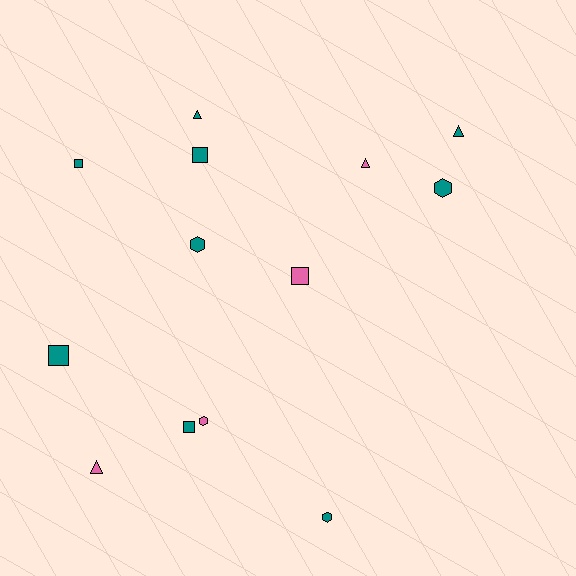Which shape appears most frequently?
Square, with 5 objects.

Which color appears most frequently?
Teal, with 9 objects.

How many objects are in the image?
There are 13 objects.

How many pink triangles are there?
There are 2 pink triangles.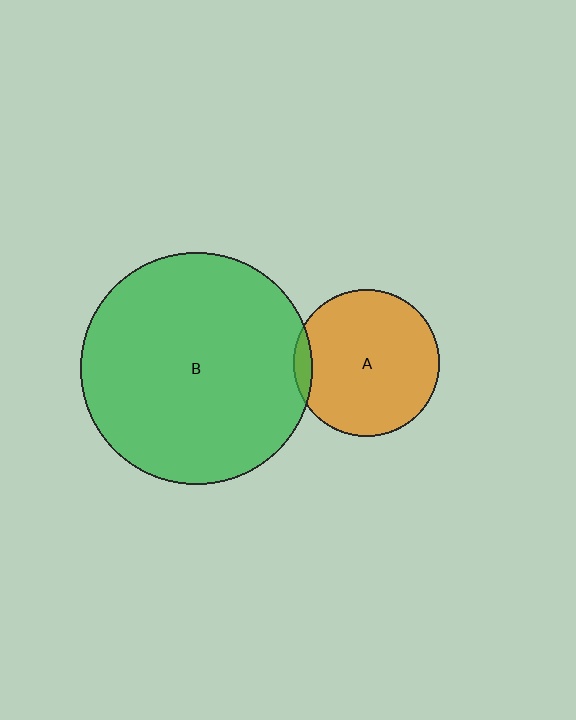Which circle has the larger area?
Circle B (green).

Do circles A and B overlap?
Yes.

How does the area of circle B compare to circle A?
Approximately 2.5 times.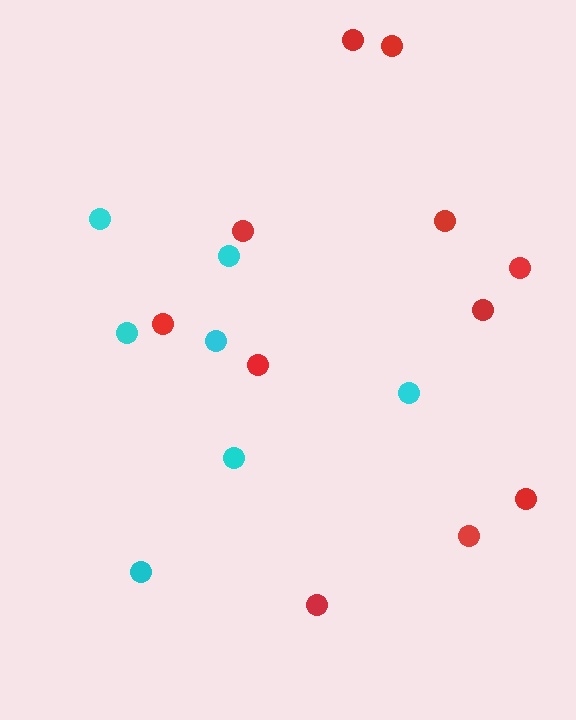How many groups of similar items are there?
There are 2 groups: one group of cyan circles (7) and one group of red circles (11).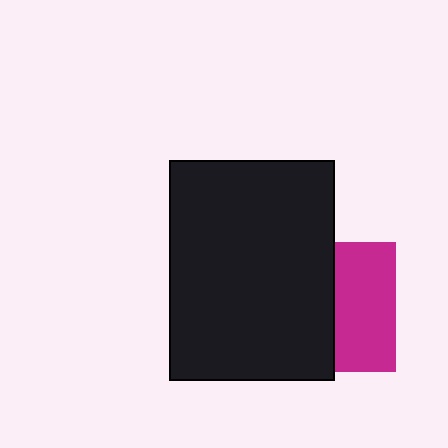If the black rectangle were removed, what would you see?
You would see the complete magenta square.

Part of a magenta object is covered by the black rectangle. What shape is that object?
It is a square.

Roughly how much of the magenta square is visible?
About half of it is visible (roughly 46%).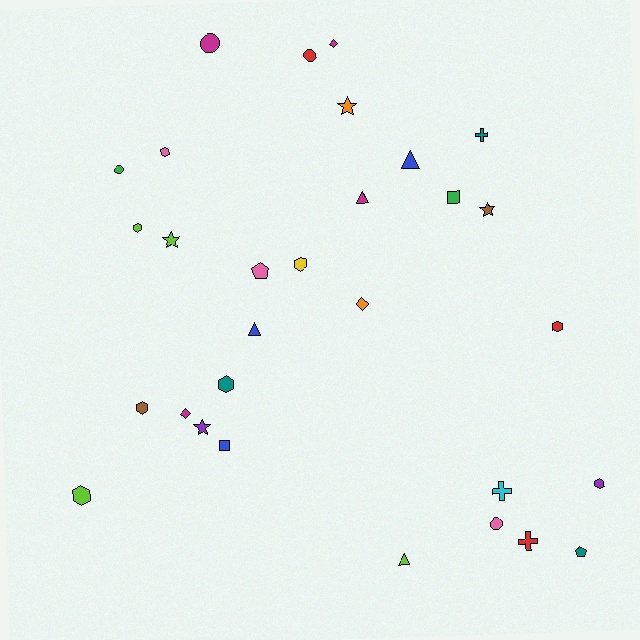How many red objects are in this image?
There are 3 red objects.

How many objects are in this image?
There are 30 objects.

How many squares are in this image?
There are 2 squares.